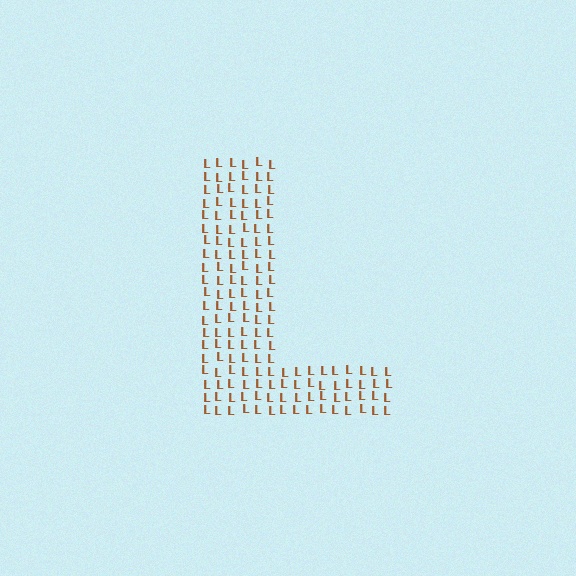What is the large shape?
The large shape is the letter L.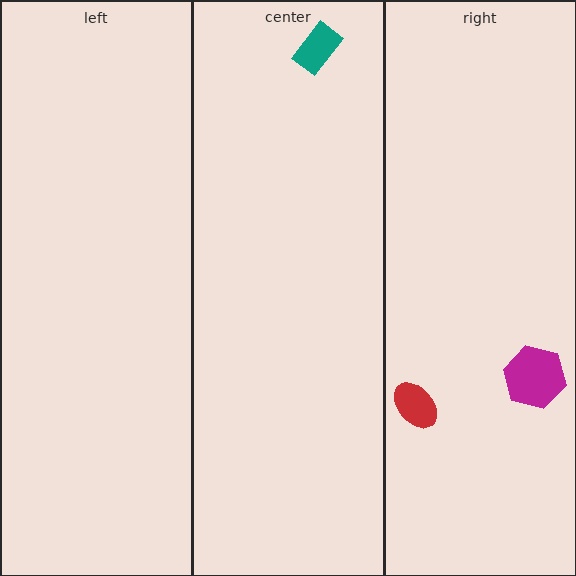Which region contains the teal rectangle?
The center region.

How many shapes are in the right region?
2.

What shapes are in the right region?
The magenta hexagon, the red ellipse.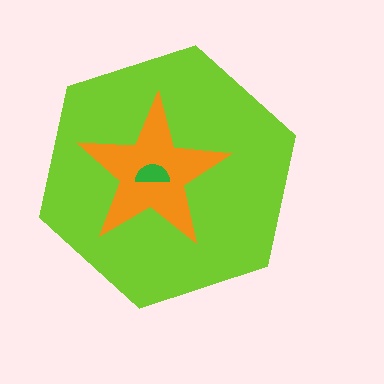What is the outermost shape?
The lime hexagon.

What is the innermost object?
The green semicircle.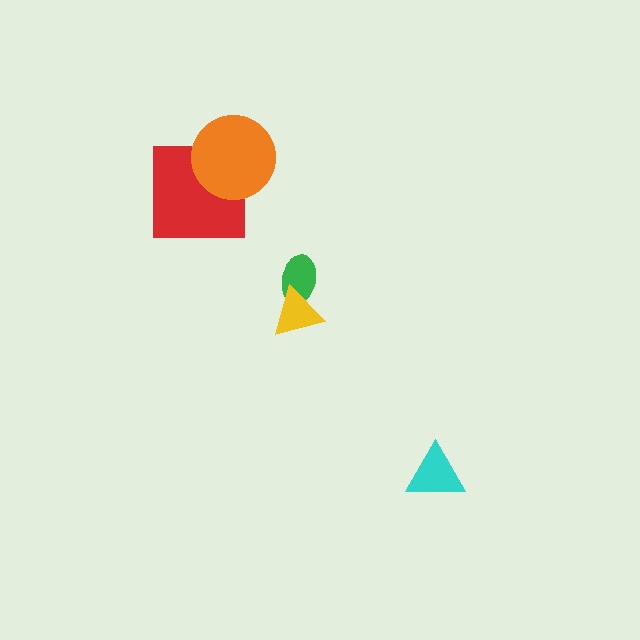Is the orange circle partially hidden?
No, no other shape covers it.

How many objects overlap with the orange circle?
1 object overlaps with the orange circle.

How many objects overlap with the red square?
1 object overlaps with the red square.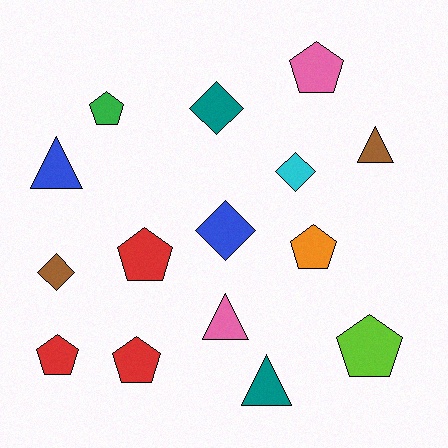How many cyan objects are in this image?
There is 1 cyan object.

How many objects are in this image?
There are 15 objects.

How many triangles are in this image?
There are 4 triangles.